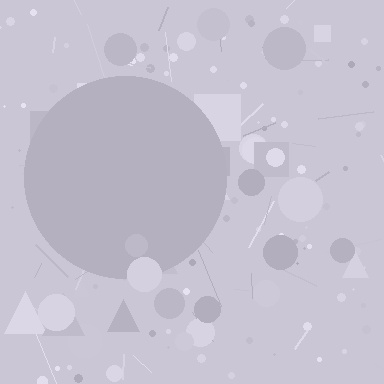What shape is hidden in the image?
A circle is hidden in the image.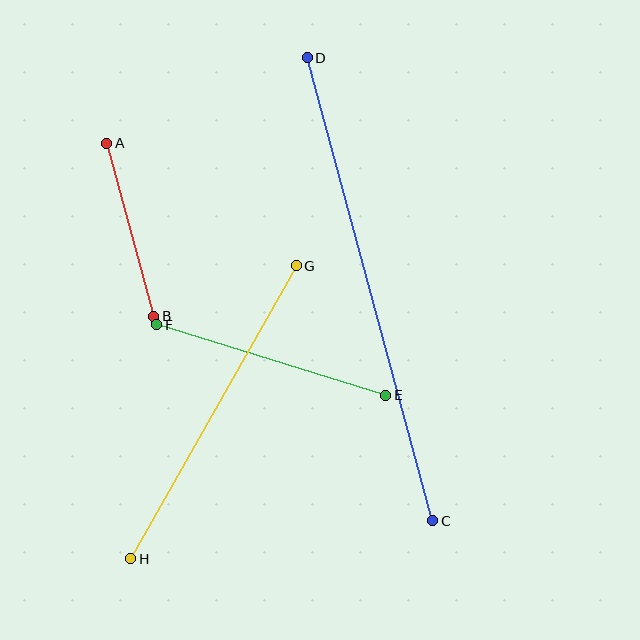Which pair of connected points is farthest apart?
Points C and D are farthest apart.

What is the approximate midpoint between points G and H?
The midpoint is at approximately (213, 412) pixels.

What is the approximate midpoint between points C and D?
The midpoint is at approximately (370, 289) pixels.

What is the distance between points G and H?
The distance is approximately 337 pixels.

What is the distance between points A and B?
The distance is approximately 179 pixels.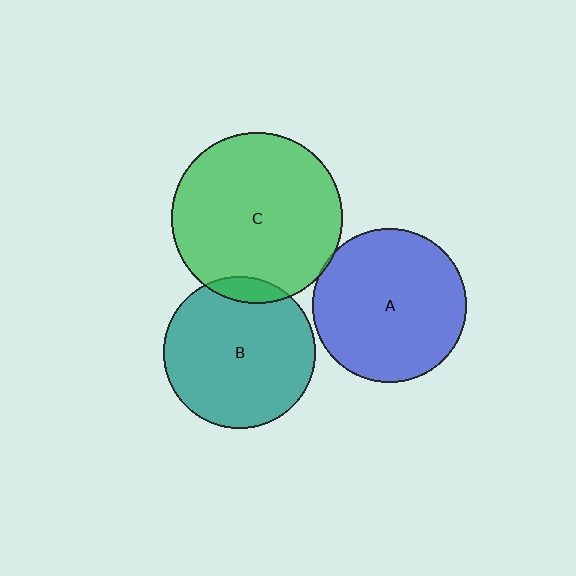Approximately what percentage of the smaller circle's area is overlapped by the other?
Approximately 10%.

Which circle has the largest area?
Circle C (green).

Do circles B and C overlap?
Yes.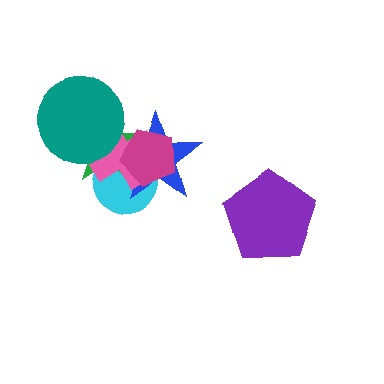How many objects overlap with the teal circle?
2 objects overlap with the teal circle.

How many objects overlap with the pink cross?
5 objects overlap with the pink cross.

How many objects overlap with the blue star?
4 objects overlap with the blue star.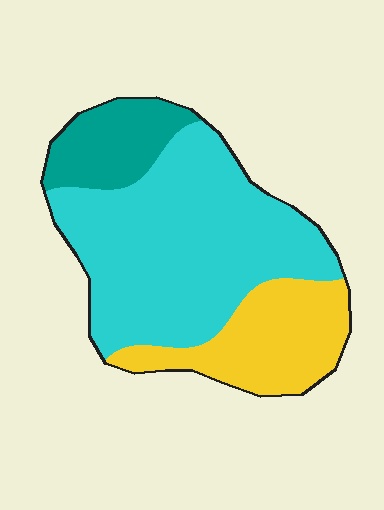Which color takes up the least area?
Teal, at roughly 15%.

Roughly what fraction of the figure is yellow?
Yellow covers about 25% of the figure.